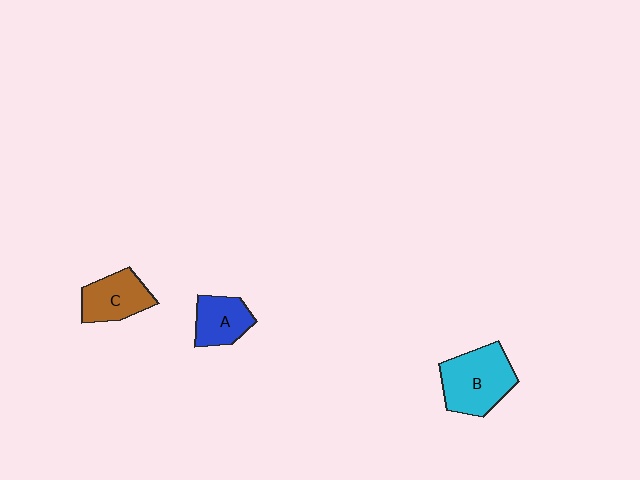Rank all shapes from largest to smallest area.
From largest to smallest: B (cyan), C (brown), A (blue).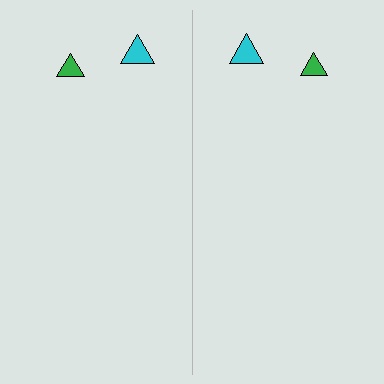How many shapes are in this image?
There are 4 shapes in this image.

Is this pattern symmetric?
Yes, this pattern has bilateral (reflection) symmetry.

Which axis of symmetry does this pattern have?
The pattern has a vertical axis of symmetry running through the center of the image.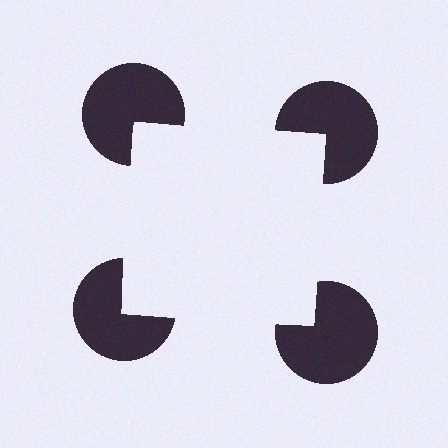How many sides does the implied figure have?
4 sides.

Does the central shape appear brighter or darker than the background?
It typically appears slightly brighter than the background, even though no actual brightness change is drawn.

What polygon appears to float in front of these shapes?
An illusory square — its edges are inferred from the aligned wedge cuts in the pac-man discs, not physically drawn.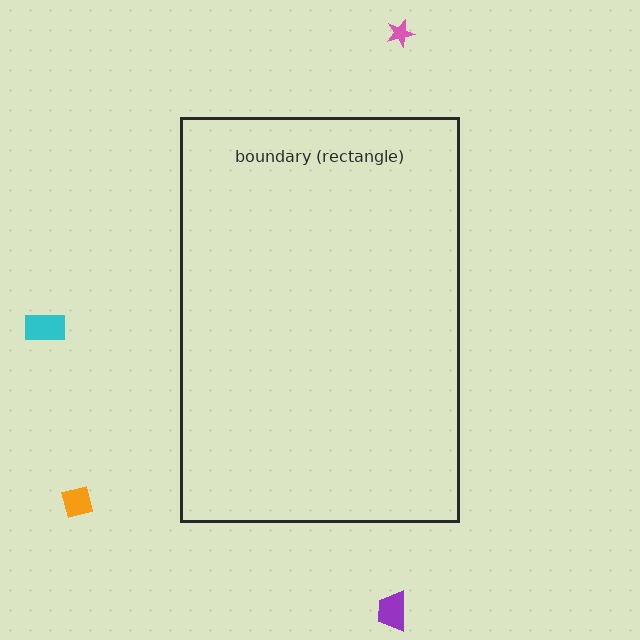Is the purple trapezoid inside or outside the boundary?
Outside.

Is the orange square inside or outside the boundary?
Outside.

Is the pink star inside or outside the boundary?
Outside.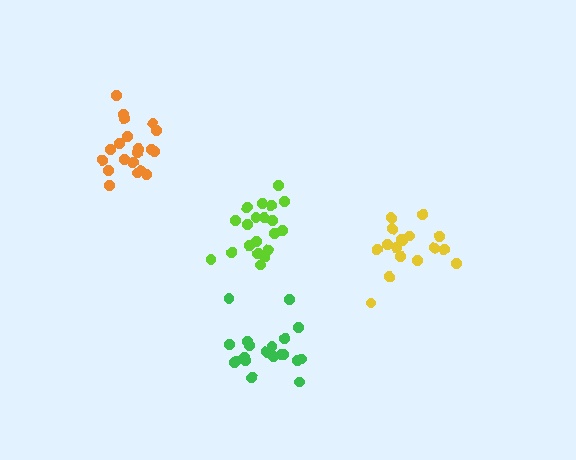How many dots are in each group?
Group 1: 20 dots, Group 2: 17 dots, Group 3: 20 dots, Group 4: 20 dots (77 total).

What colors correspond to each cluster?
The clusters are colored: lime, yellow, green, orange.